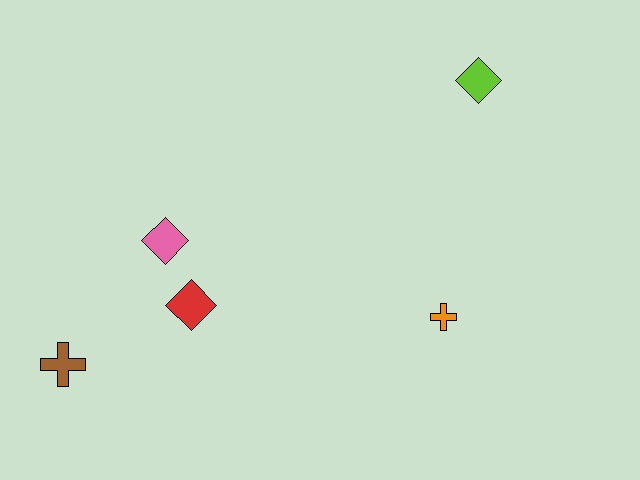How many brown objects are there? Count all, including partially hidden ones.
There is 1 brown object.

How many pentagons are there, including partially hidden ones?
There are no pentagons.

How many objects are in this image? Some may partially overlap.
There are 5 objects.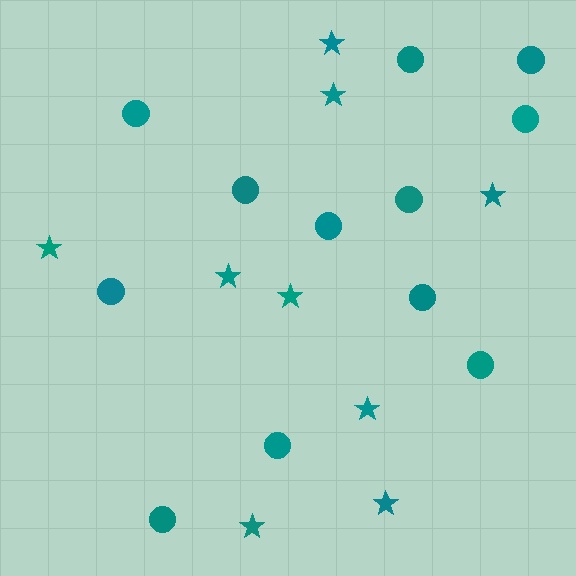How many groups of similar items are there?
There are 2 groups: one group of circles (12) and one group of stars (9).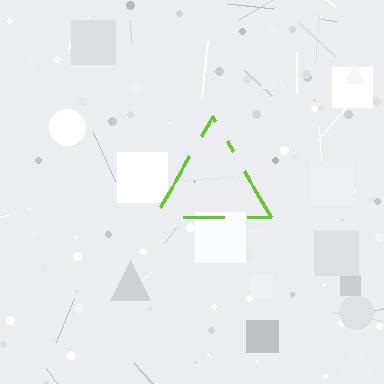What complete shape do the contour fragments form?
The contour fragments form a triangle.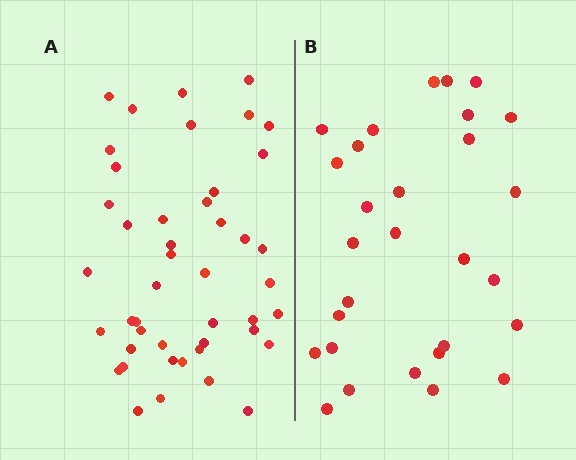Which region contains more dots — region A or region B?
Region A (the left region) has more dots.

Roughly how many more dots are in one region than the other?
Region A has approximately 15 more dots than region B.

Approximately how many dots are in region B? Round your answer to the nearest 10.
About 30 dots. (The exact count is 29, which rounds to 30.)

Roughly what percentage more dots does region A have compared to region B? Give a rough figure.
About 55% more.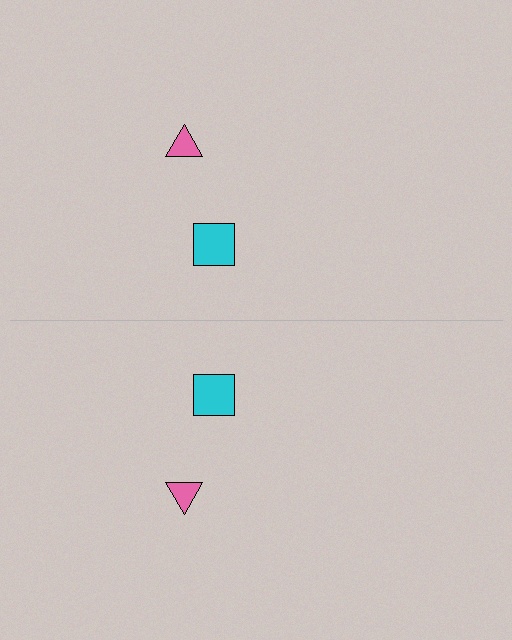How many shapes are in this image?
There are 4 shapes in this image.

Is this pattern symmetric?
Yes, this pattern has bilateral (reflection) symmetry.